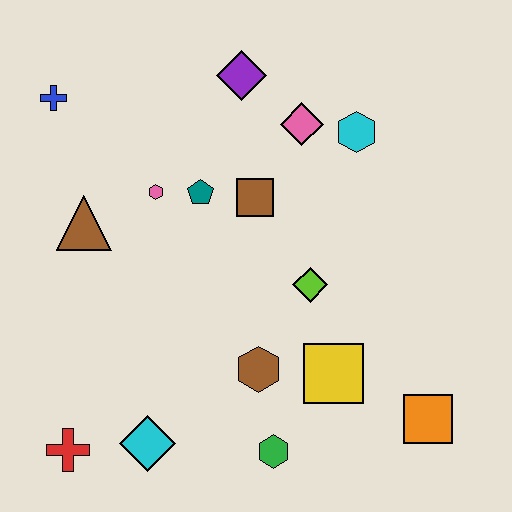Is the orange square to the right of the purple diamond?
Yes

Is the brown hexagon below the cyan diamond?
No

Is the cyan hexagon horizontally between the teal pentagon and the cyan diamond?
No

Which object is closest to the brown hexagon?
The yellow square is closest to the brown hexagon.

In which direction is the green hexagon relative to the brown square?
The green hexagon is below the brown square.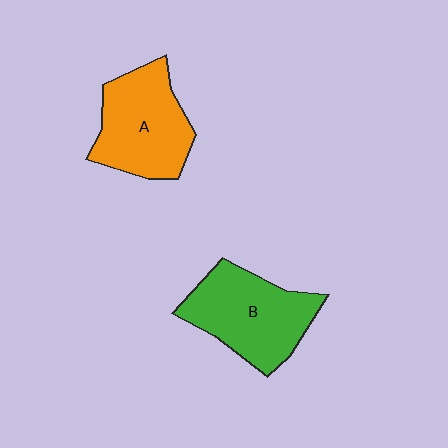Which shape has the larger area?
Shape B (green).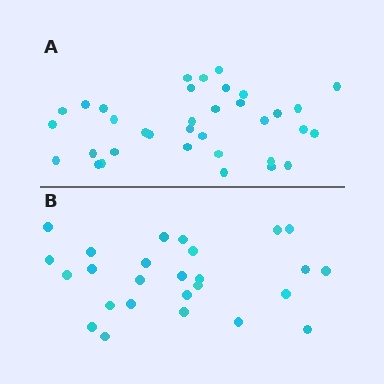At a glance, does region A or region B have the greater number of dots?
Region A (the top region) has more dots.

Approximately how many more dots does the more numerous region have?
Region A has roughly 8 or so more dots than region B.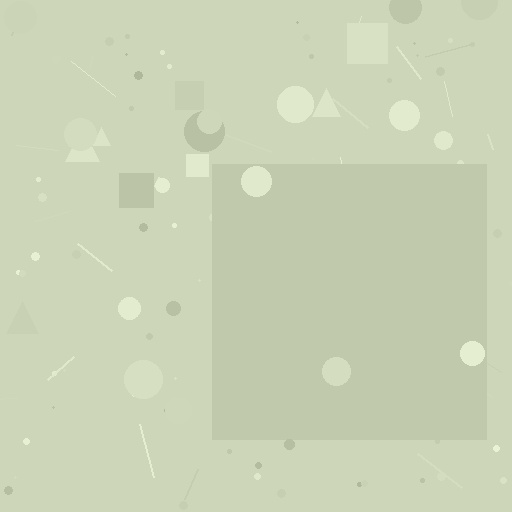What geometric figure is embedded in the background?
A square is embedded in the background.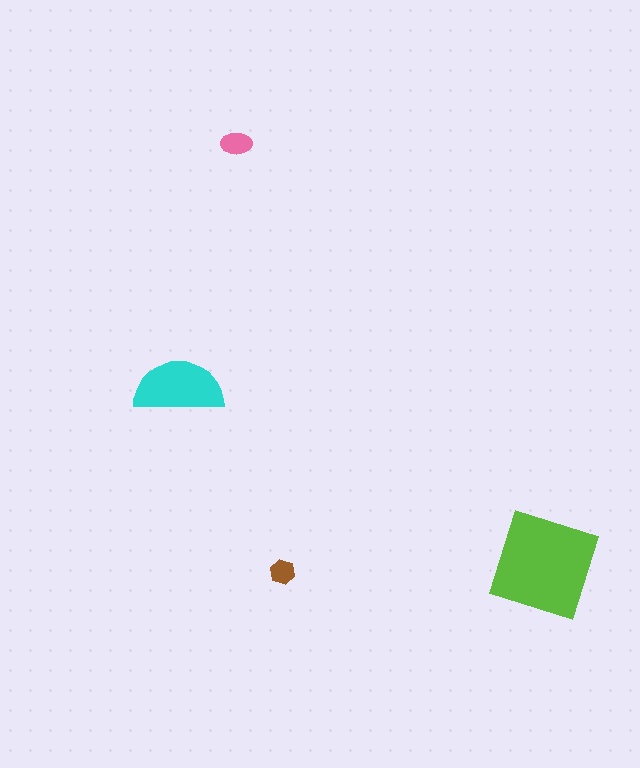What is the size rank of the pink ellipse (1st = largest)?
3rd.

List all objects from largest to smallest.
The lime diamond, the cyan semicircle, the pink ellipse, the brown hexagon.